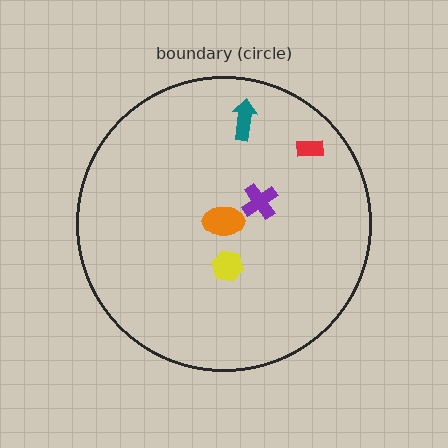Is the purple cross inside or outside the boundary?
Inside.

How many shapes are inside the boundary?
5 inside, 0 outside.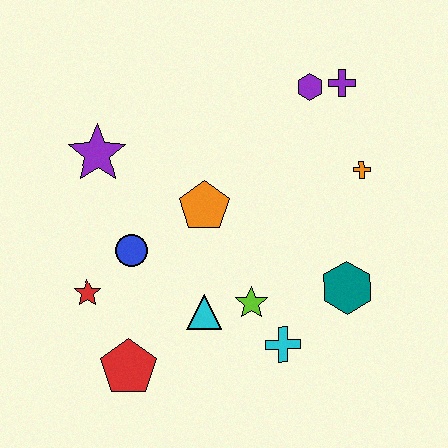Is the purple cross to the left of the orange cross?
Yes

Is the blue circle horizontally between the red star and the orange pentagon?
Yes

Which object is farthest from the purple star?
The teal hexagon is farthest from the purple star.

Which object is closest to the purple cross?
The purple hexagon is closest to the purple cross.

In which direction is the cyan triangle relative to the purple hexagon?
The cyan triangle is below the purple hexagon.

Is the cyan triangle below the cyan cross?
No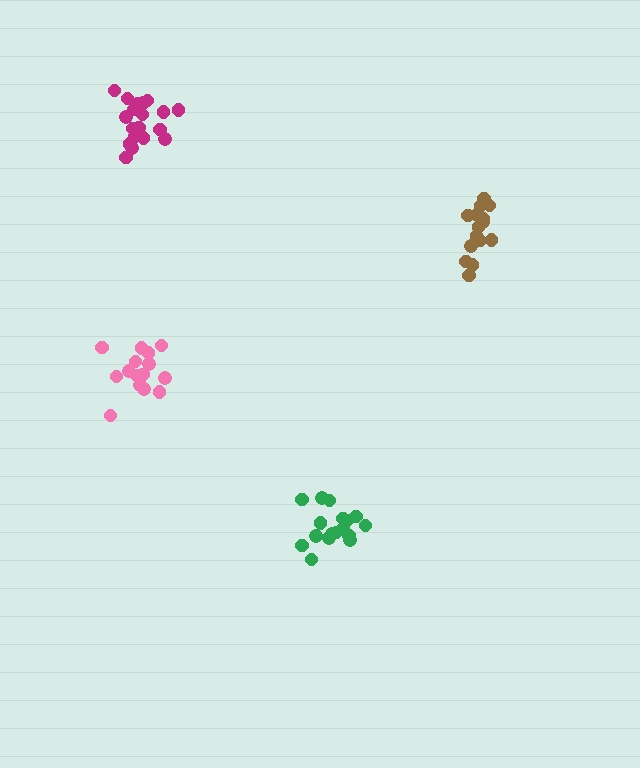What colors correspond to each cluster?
The clusters are colored: magenta, brown, green, pink.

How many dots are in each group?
Group 1: 19 dots, Group 2: 15 dots, Group 3: 17 dots, Group 4: 15 dots (66 total).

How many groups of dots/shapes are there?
There are 4 groups.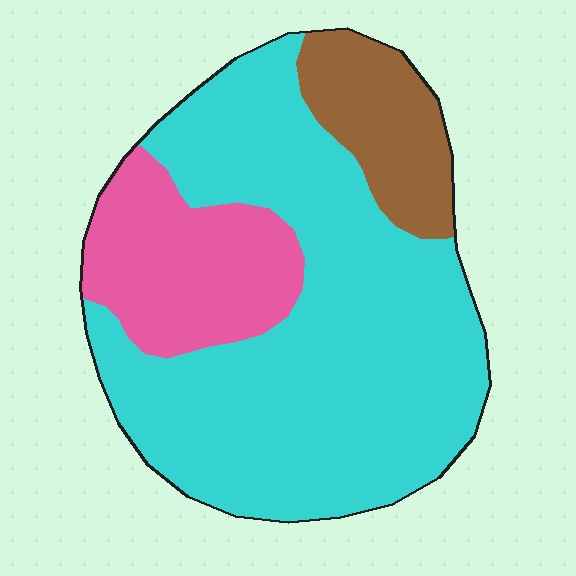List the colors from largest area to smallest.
From largest to smallest: cyan, pink, brown.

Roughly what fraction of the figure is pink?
Pink takes up about one fifth (1/5) of the figure.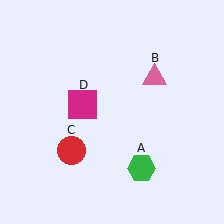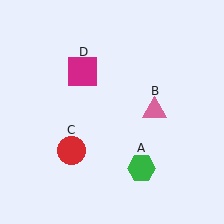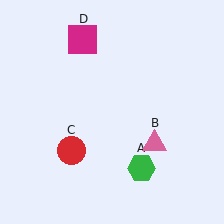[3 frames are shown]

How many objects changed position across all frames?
2 objects changed position: pink triangle (object B), magenta square (object D).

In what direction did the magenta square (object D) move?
The magenta square (object D) moved up.